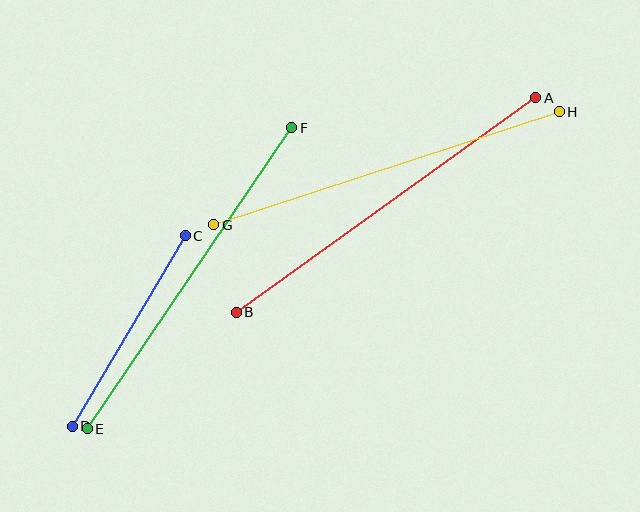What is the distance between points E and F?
The distance is approximately 364 pixels.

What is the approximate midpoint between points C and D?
The midpoint is at approximately (129, 331) pixels.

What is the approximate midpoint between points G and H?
The midpoint is at approximately (387, 168) pixels.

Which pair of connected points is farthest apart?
Points A and B are farthest apart.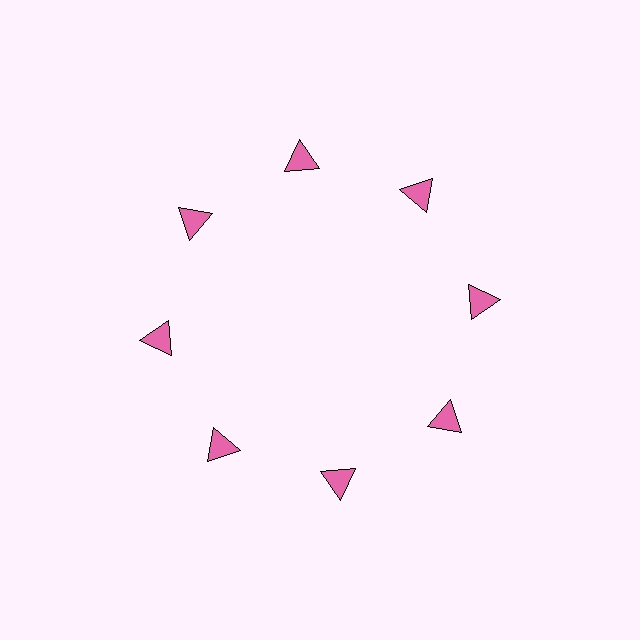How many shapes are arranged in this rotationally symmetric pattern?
There are 8 shapes, arranged in 8 groups of 1.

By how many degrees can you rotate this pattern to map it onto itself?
The pattern maps onto itself every 45 degrees of rotation.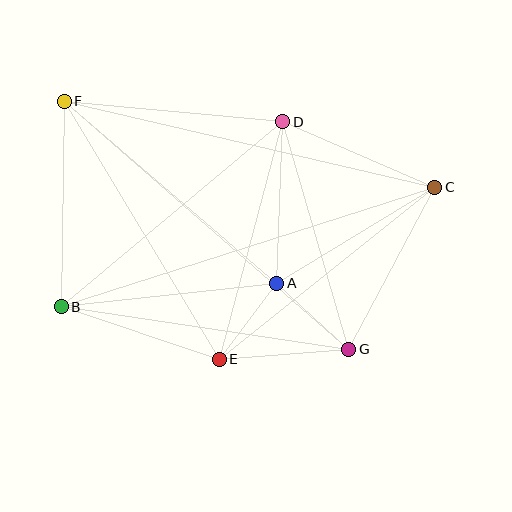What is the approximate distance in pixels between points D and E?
The distance between D and E is approximately 246 pixels.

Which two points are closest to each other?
Points A and E are closest to each other.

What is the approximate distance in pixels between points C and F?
The distance between C and F is approximately 381 pixels.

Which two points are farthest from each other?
Points B and C are farthest from each other.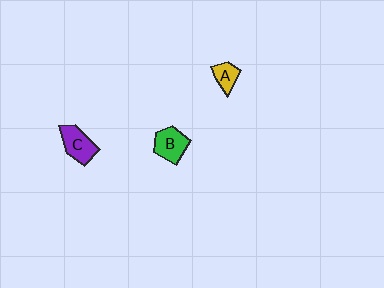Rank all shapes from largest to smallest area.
From largest to smallest: C (purple), B (green), A (yellow).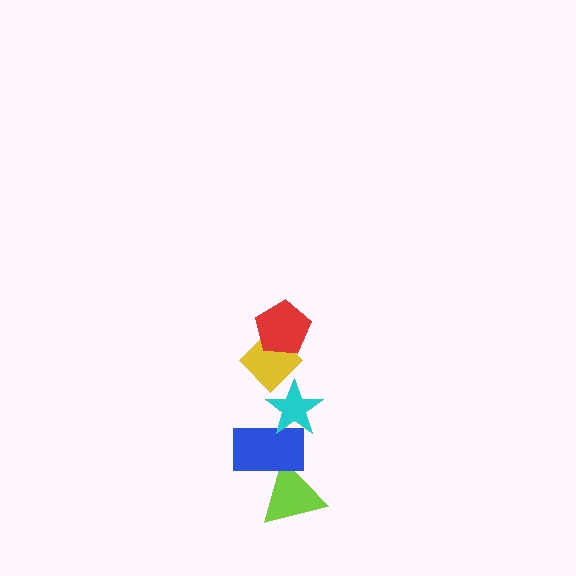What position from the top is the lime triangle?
The lime triangle is 5th from the top.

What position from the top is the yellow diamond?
The yellow diamond is 2nd from the top.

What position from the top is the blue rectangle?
The blue rectangle is 4th from the top.